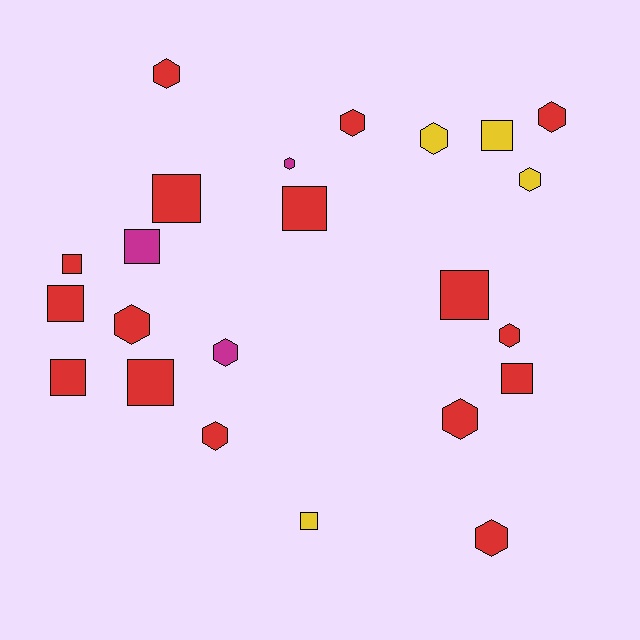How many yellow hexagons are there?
There are 2 yellow hexagons.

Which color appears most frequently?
Red, with 16 objects.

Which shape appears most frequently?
Hexagon, with 12 objects.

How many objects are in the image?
There are 23 objects.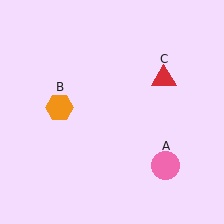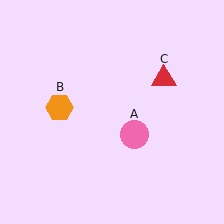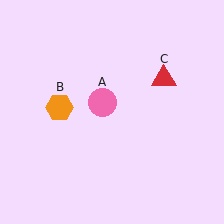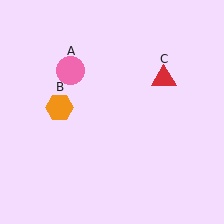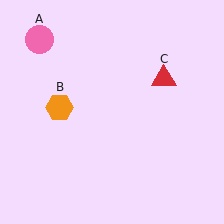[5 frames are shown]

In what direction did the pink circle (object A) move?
The pink circle (object A) moved up and to the left.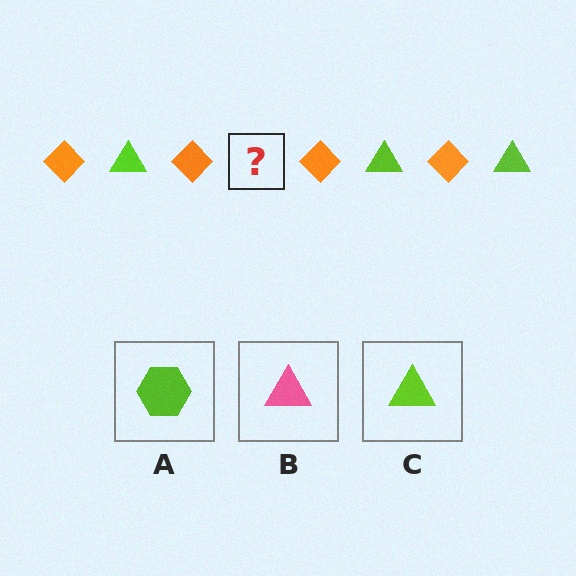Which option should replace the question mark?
Option C.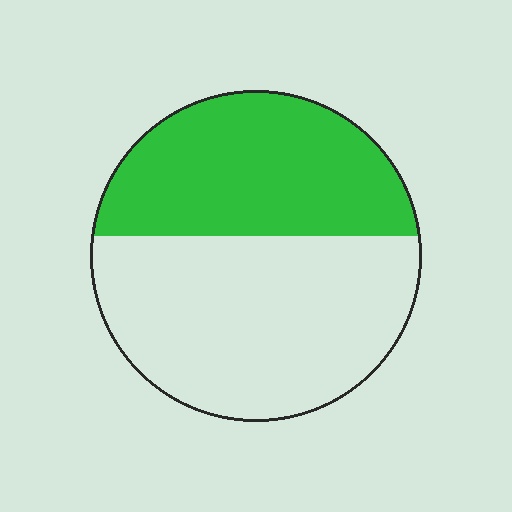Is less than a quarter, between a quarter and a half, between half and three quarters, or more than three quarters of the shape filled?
Between a quarter and a half.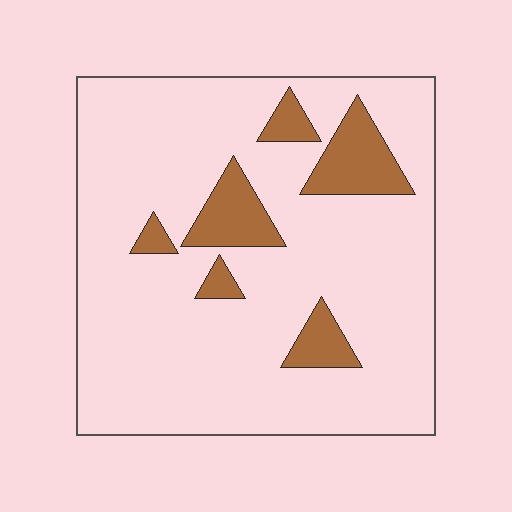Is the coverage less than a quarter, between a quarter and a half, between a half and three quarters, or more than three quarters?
Less than a quarter.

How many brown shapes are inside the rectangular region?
6.